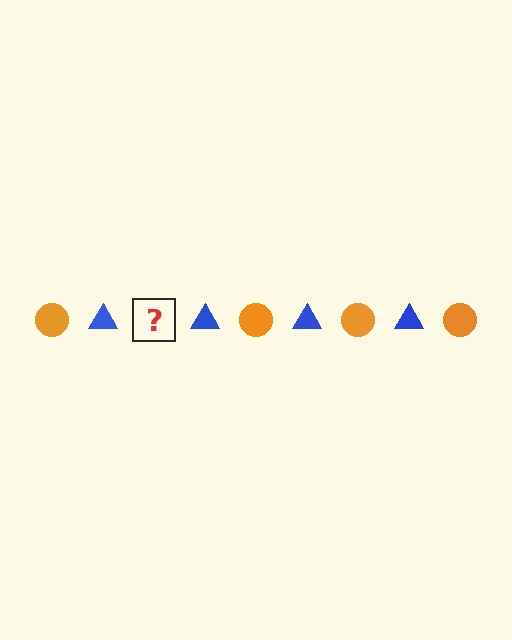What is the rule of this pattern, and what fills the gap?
The rule is that the pattern alternates between orange circle and blue triangle. The gap should be filled with an orange circle.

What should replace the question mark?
The question mark should be replaced with an orange circle.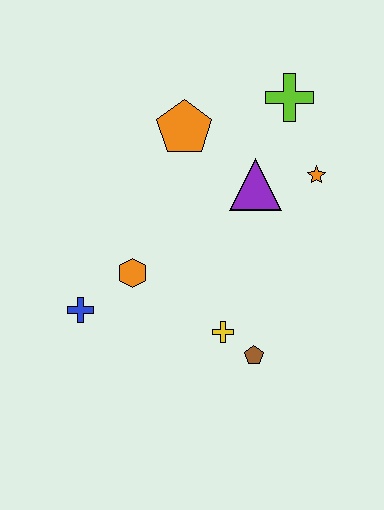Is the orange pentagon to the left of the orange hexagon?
No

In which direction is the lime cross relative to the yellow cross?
The lime cross is above the yellow cross.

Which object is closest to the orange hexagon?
The blue cross is closest to the orange hexagon.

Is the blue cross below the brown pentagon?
No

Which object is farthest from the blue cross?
The lime cross is farthest from the blue cross.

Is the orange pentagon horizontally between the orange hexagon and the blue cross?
No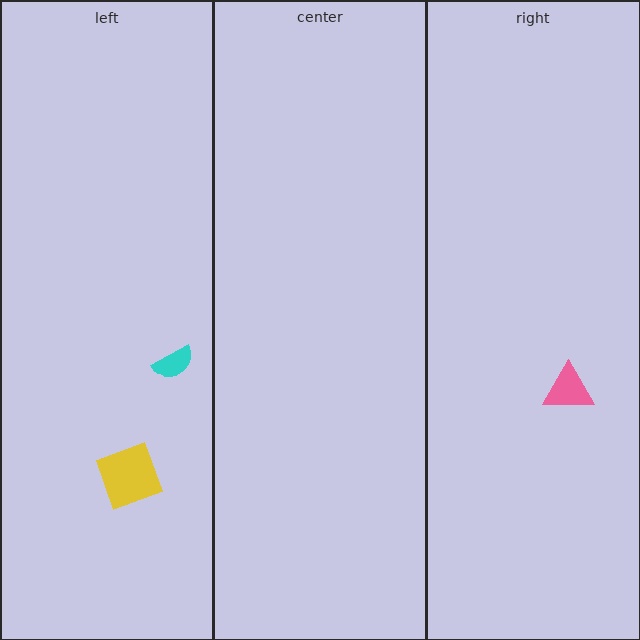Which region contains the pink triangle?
The right region.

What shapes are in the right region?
The pink triangle.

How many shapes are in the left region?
2.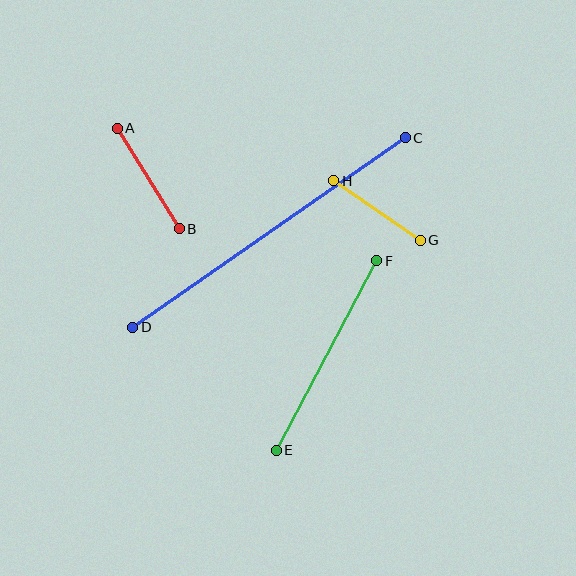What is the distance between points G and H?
The distance is approximately 105 pixels.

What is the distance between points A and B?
The distance is approximately 118 pixels.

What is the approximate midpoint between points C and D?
The midpoint is at approximately (269, 232) pixels.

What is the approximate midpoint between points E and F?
The midpoint is at approximately (327, 355) pixels.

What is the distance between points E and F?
The distance is approximately 214 pixels.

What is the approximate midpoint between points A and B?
The midpoint is at approximately (148, 179) pixels.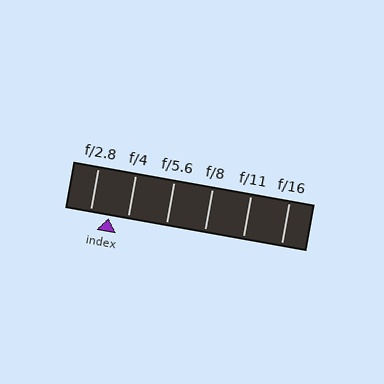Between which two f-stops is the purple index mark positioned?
The index mark is between f/2.8 and f/4.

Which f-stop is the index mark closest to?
The index mark is closest to f/2.8.